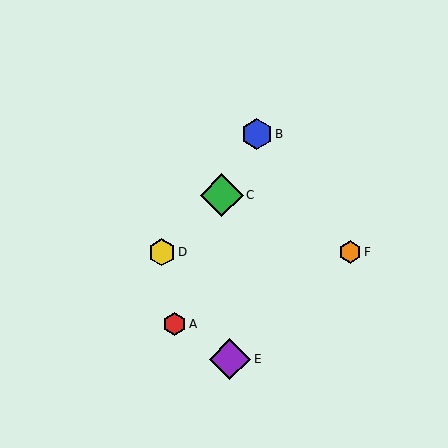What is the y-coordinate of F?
Object F is at y≈252.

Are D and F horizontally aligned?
Yes, both are at y≈252.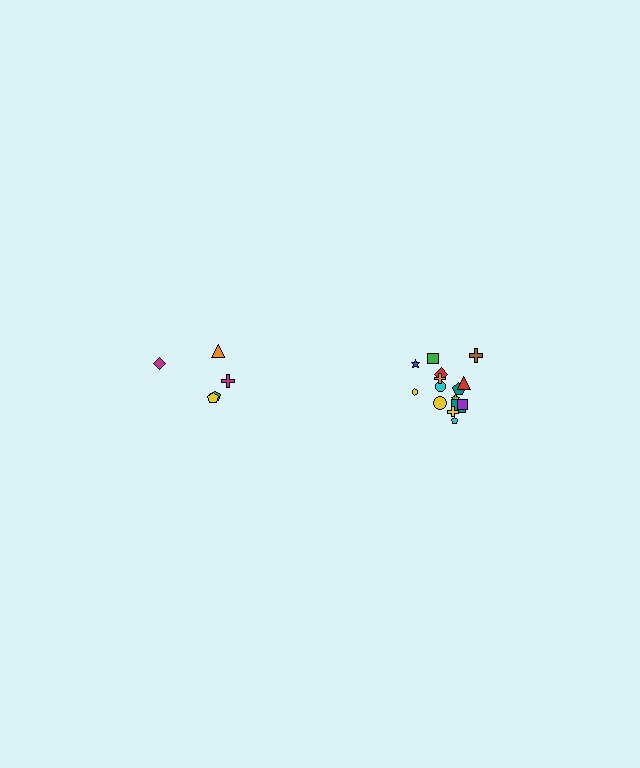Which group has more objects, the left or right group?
The right group.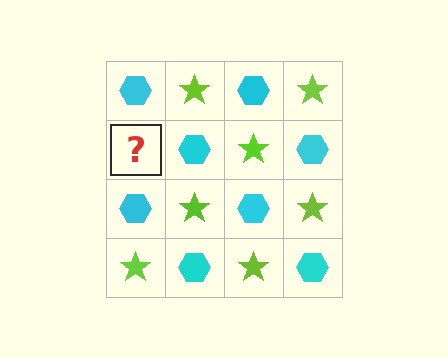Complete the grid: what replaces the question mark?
The question mark should be replaced with a lime star.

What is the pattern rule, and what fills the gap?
The rule is that it alternates cyan hexagon and lime star in a checkerboard pattern. The gap should be filled with a lime star.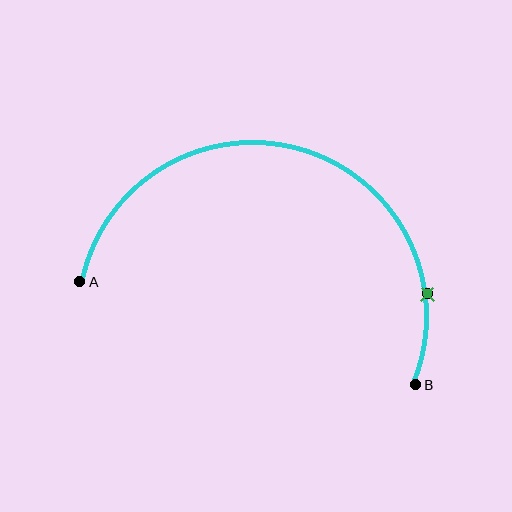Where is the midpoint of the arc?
The arc midpoint is the point on the curve farthest from the straight line joining A and B. It sits above that line.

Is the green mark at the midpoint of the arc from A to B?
No. The green mark lies on the arc but is closer to endpoint B. The arc midpoint would be at the point on the curve equidistant along the arc from both A and B.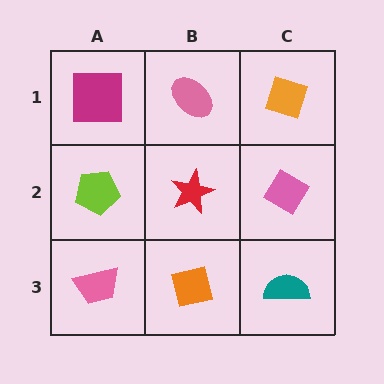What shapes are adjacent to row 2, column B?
A pink ellipse (row 1, column B), an orange square (row 3, column B), a lime pentagon (row 2, column A), a pink diamond (row 2, column C).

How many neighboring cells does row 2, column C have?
3.